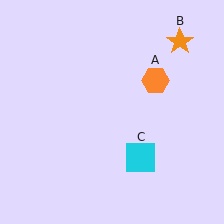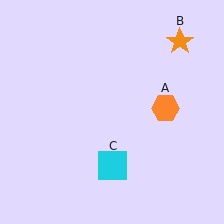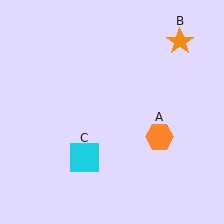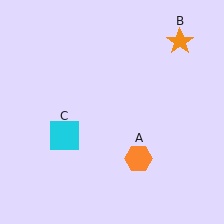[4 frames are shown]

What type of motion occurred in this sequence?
The orange hexagon (object A), cyan square (object C) rotated clockwise around the center of the scene.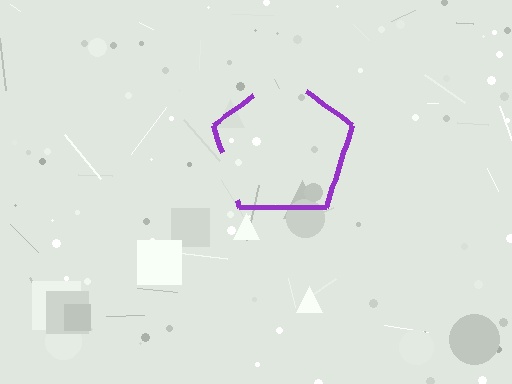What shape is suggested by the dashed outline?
The dashed outline suggests a pentagon.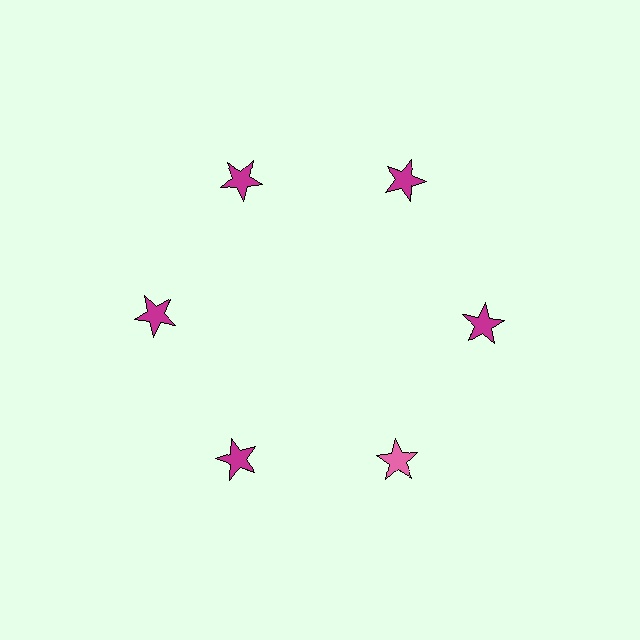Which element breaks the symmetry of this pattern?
The pink star at roughly the 5 o'clock position breaks the symmetry. All other shapes are magenta stars.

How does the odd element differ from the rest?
It has a different color: pink instead of magenta.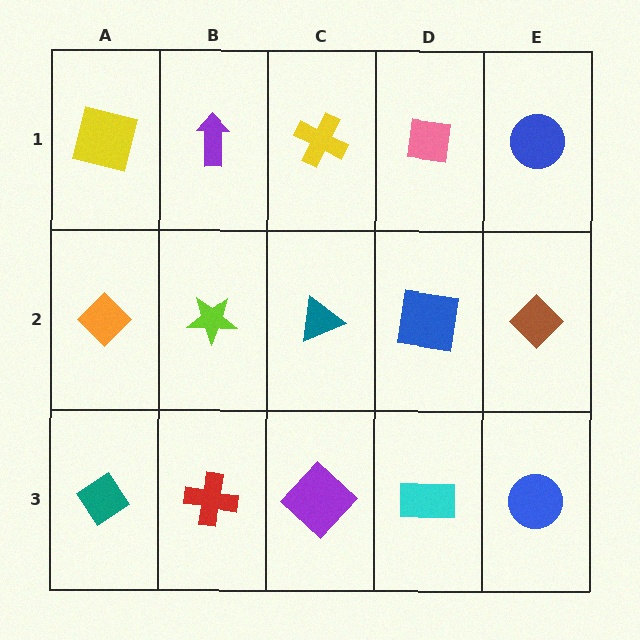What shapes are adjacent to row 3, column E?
A brown diamond (row 2, column E), a cyan rectangle (row 3, column D).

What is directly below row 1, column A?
An orange diamond.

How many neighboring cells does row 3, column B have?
3.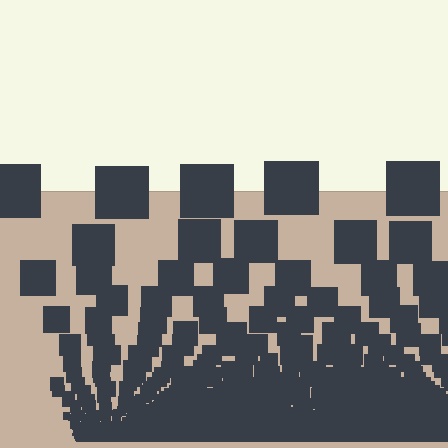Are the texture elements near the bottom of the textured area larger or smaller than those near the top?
Smaller. The gradient is inverted — elements near the bottom are smaller and denser.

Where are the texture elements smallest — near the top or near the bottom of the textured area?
Near the bottom.